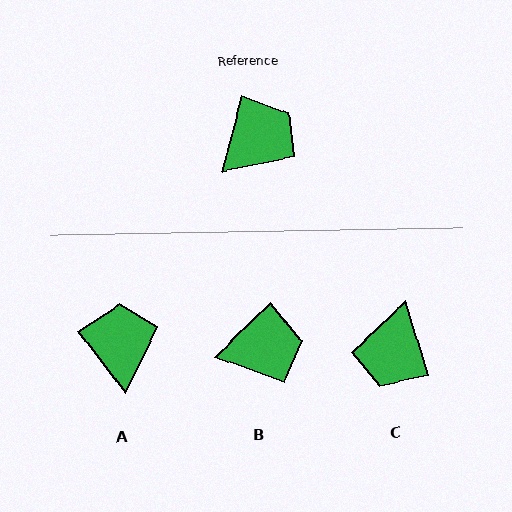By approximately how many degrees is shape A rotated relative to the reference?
Approximately 53 degrees counter-clockwise.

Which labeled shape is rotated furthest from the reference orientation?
C, about 148 degrees away.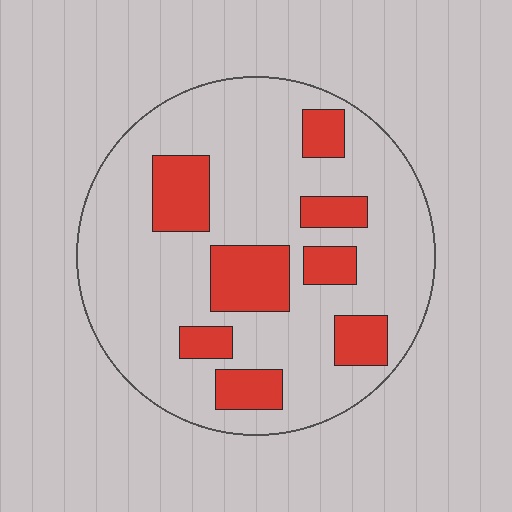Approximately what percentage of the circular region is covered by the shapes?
Approximately 25%.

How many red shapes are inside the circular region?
8.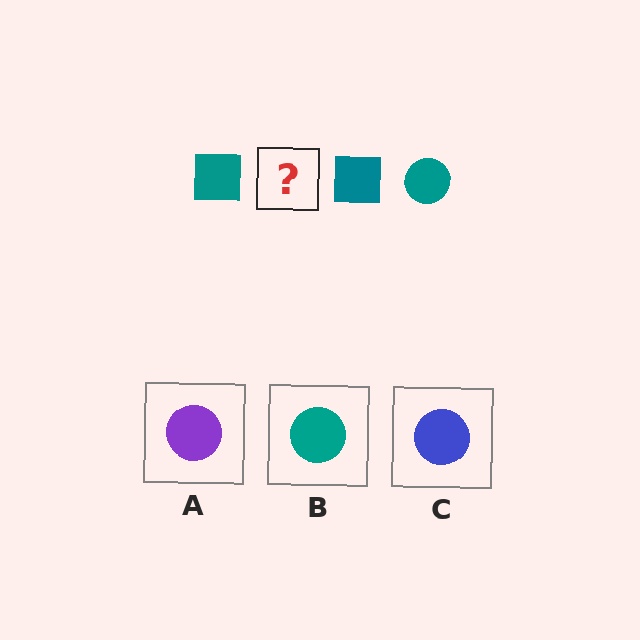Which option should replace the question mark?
Option B.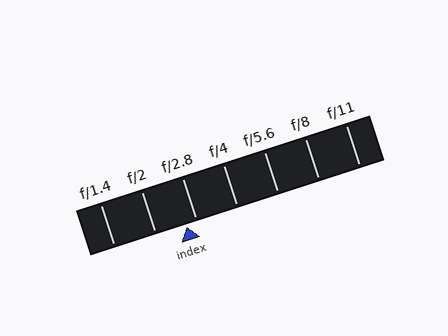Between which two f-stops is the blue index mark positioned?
The index mark is between f/2 and f/2.8.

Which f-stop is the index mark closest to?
The index mark is closest to f/2.8.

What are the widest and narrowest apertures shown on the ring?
The widest aperture shown is f/1.4 and the narrowest is f/11.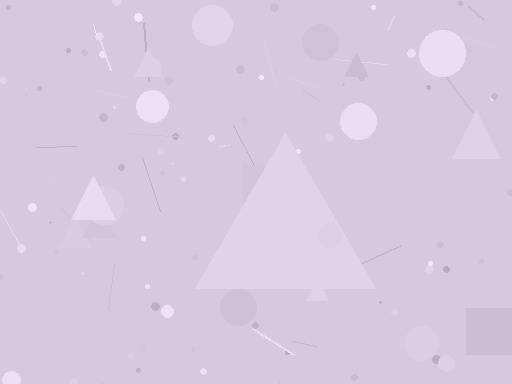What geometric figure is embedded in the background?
A triangle is embedded in the background.